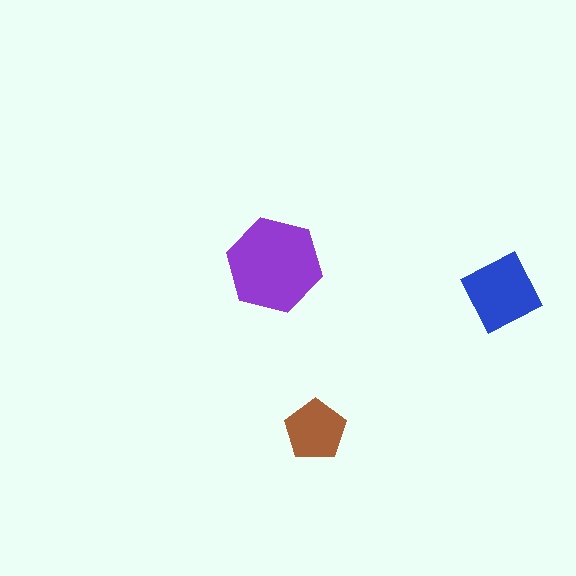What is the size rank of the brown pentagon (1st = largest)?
3rd.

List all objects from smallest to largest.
The brown pentagon, the blue square, the purple hexagon.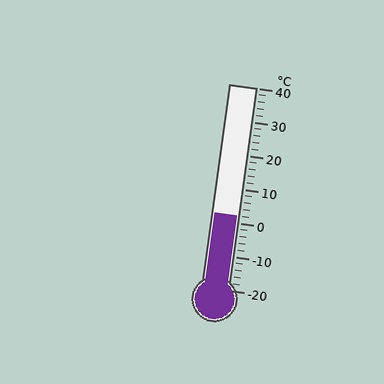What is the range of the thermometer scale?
The thermometer scale ranges from -20°C to 40°C.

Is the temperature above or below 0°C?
The temperature is above 0°C.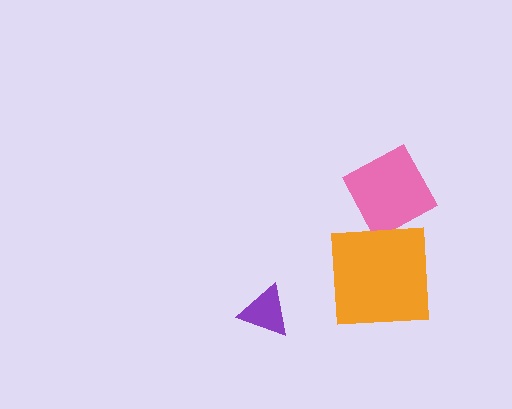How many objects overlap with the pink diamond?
1 object overlaps with the pink diamond.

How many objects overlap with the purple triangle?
0 objects overlap with the purple triangle.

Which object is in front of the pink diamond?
The orange square is in front of the pink diamond.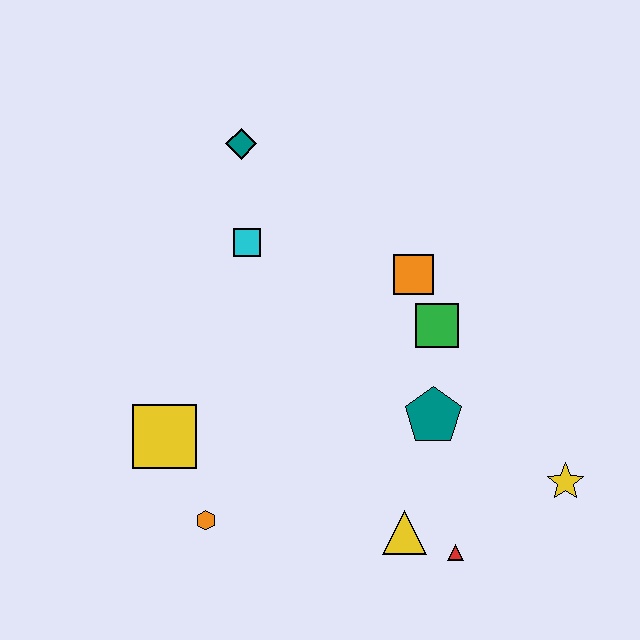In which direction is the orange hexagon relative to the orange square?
The orange hexagon is below the orange square.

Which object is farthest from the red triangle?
The teal diamond is farthest from the red triangle.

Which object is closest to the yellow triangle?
The red triangle is closest to the yellow triangle.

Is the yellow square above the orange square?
No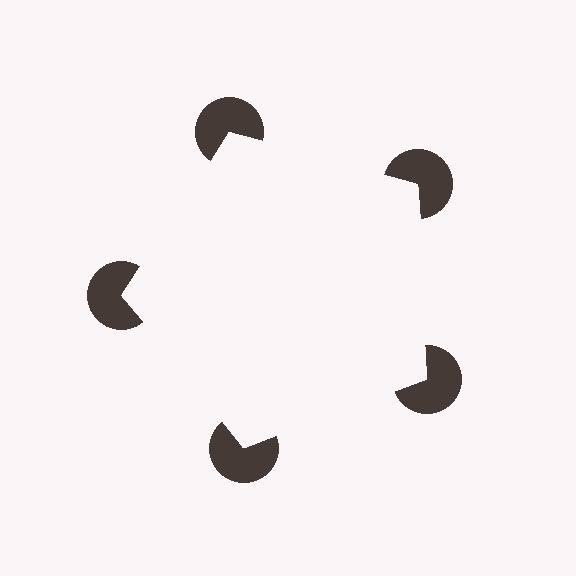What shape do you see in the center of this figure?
An illusory pentagon — its edges are inferred from the aligned wedge cuts in the pac-man discs, not physically drawn.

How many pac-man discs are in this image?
There are 5 — one at each vertex of the illusory pentagon.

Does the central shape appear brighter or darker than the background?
It typically appears slightly brighter than the background, even though no actual brightness change is drawn.